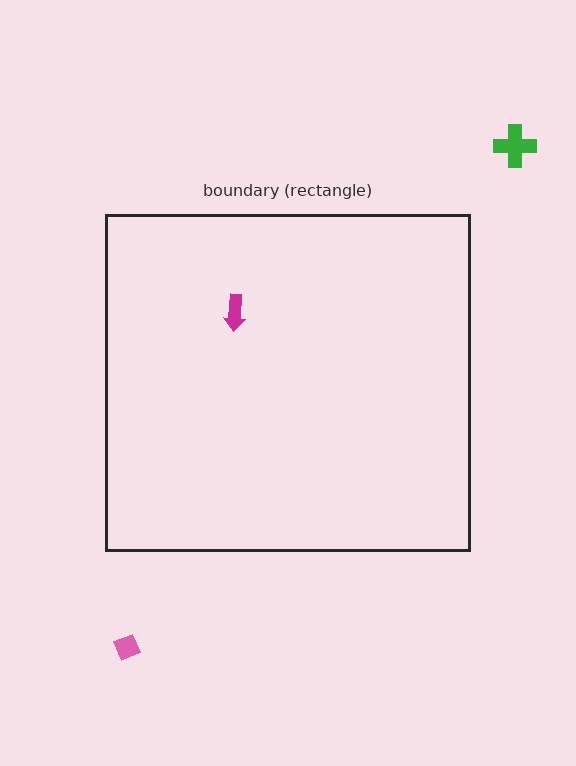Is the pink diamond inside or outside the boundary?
Outside.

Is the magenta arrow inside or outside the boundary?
Inside.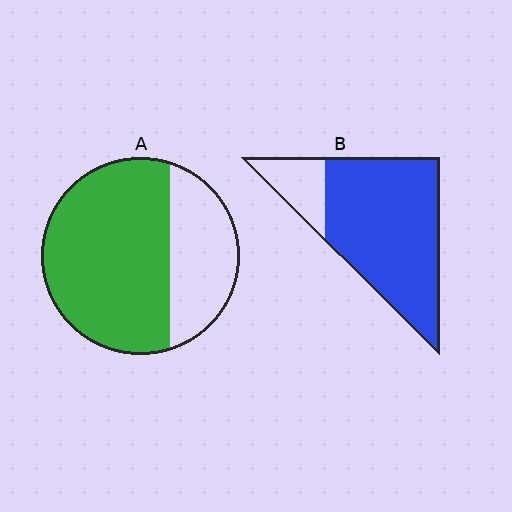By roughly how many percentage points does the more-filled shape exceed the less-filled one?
By roughly 15 percentage points (B over A).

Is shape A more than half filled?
Yes.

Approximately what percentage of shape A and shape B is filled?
A is approximately 70% and B is approximately 80%.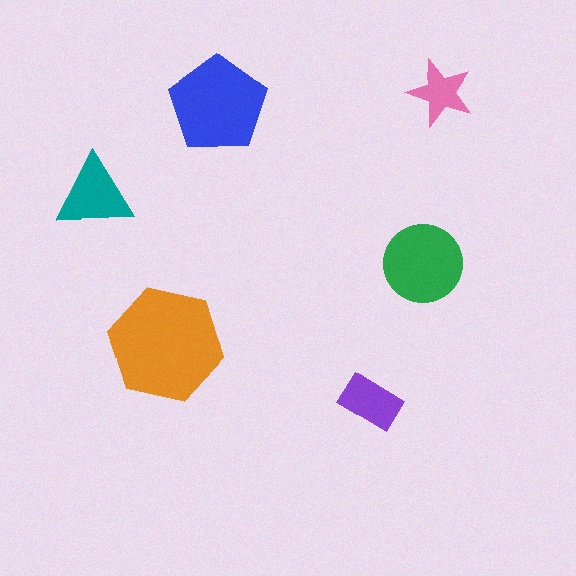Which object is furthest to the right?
The pink star is rightmost.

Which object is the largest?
The orange hexagon.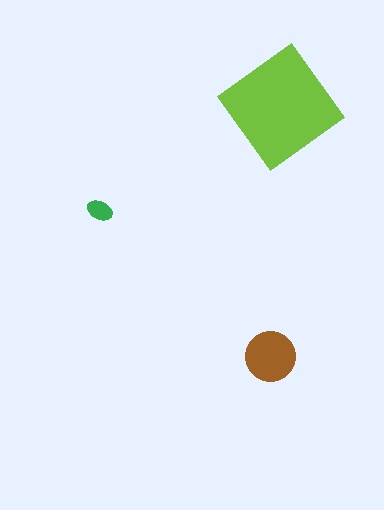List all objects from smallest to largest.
The green ellipse, the brown circle, the lime diamond.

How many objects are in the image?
There are 3 objects in the image.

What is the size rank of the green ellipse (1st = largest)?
3rd.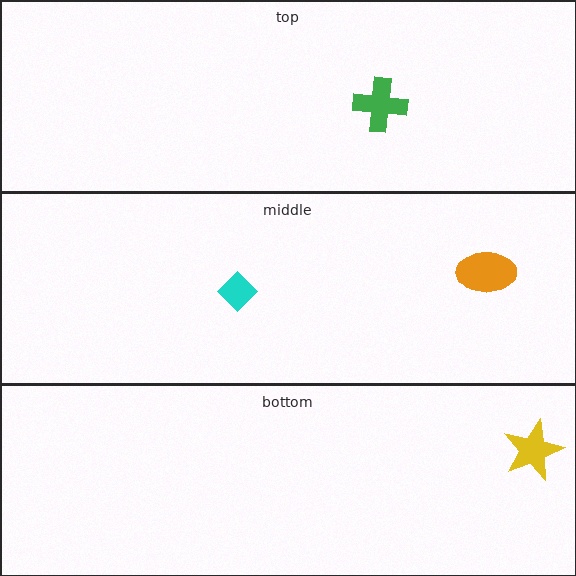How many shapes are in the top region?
1.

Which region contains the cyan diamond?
The middle region.